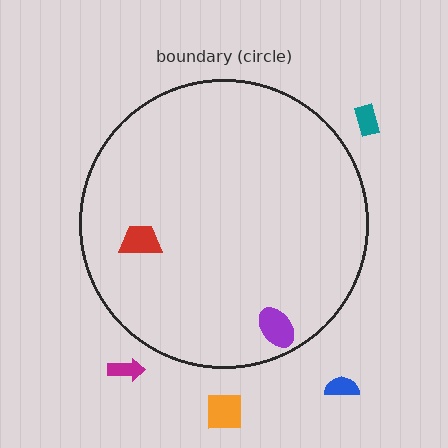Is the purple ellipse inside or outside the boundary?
Inside.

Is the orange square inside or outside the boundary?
Outside.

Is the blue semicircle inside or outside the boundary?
Outside.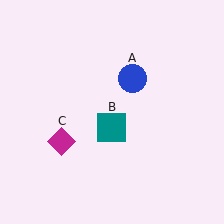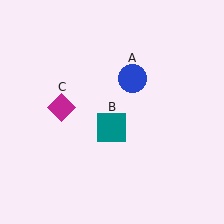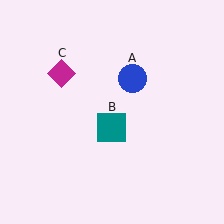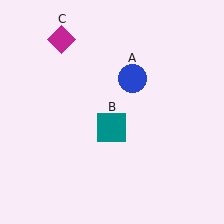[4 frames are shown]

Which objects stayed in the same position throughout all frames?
Blue circle (object A) and teal square (object B) remained stationary.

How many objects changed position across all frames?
1 object changed position: magenta diamond (object C).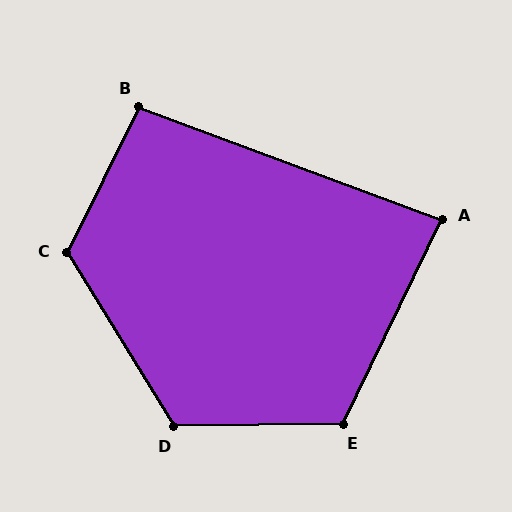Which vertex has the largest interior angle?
C, at approximately 122 degrees.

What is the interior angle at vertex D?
Approximately 121 degrees (obtuse).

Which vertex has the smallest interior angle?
A, at approximately 85 degrees.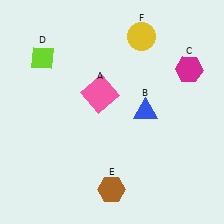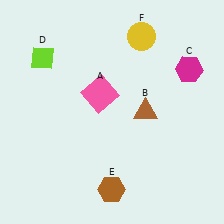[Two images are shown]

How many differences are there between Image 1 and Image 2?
There is 1 difference between the two images.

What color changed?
The triangle (B) changed from blue in Image 1 to brown in Image 2.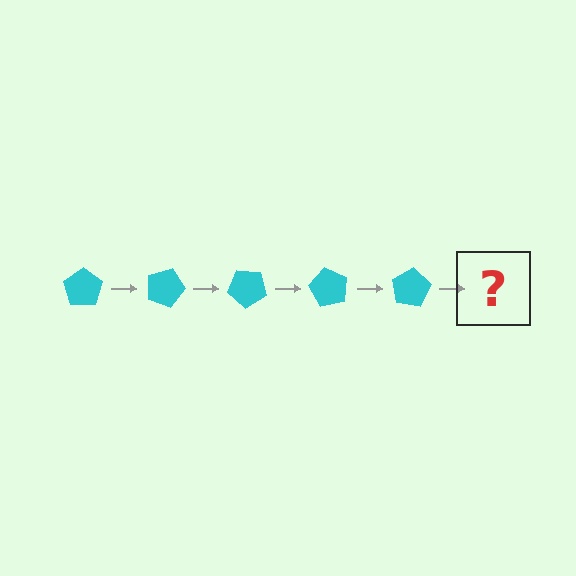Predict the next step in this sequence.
The next step is a cyan pentagon rotated 100 degrees.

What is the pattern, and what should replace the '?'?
The pattern is that the pentagon rotates 20 degrees each step. The '?' should be a cyan pentagon rotated 100 degrees.